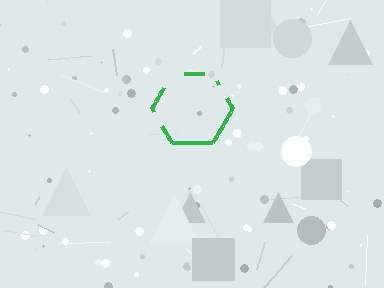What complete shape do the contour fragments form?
The contour fragments form a hexagon.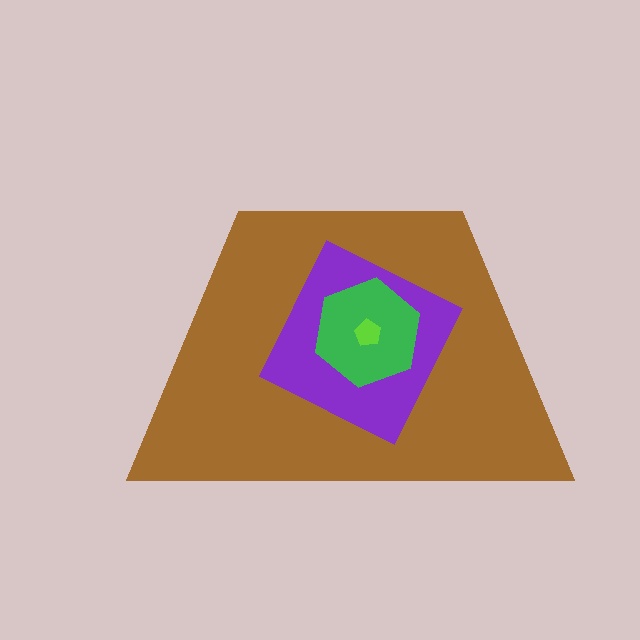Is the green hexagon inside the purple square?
Yes.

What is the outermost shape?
The brown trapezoid.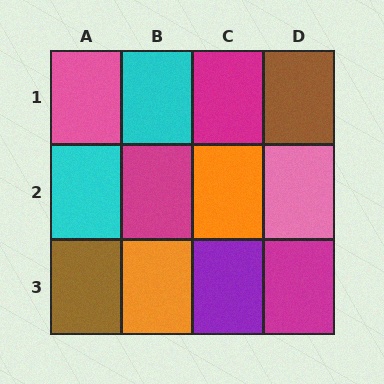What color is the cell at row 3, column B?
Orange.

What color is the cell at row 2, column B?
Magenta.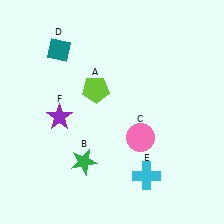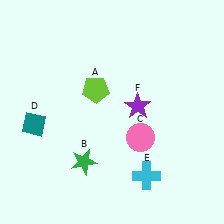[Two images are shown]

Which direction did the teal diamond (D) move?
The teal diamond (D) moved down.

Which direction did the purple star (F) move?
The purple star (F) moved right.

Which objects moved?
The objects that moved are: the teal diamond (D), the purple star (F).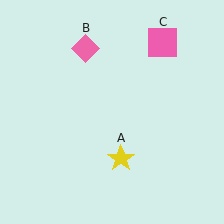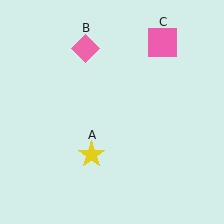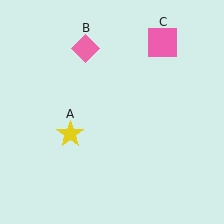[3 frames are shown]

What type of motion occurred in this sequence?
The yellow star (object A) rotated clockwise around the center of the scene.